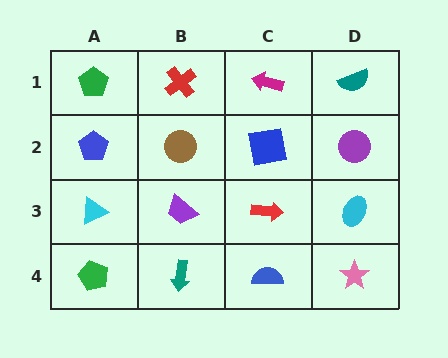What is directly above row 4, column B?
A purple trapezoid.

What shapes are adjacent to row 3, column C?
A blue square (row 2, column C), a blue semicircle (row 4, column C), a purple trapezoid (row 3, column B), a cyan ellipse (row 3, column D).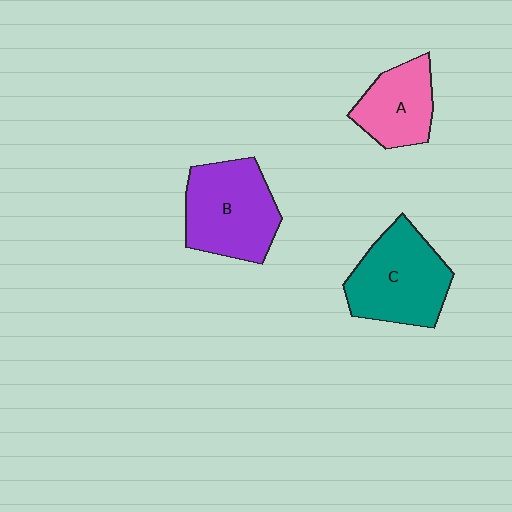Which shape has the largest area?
Shape C (teal).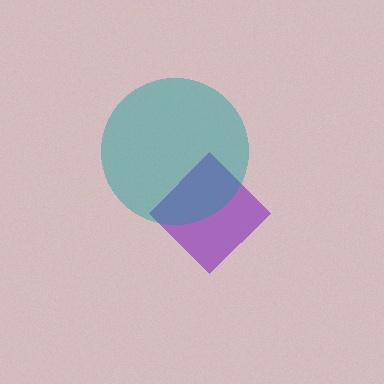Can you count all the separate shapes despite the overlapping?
Yes, there are 2 separate shapes.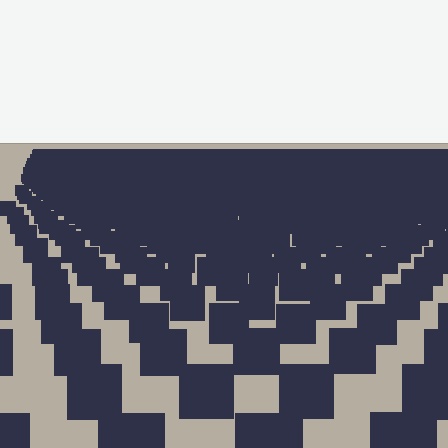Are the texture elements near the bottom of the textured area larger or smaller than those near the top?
Larger. Near the bottom, elements are closer to the viewer and appear at a bigger on-screen size.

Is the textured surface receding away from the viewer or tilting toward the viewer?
The surface is receding away from the viewer. Texture elements get smaller and denser toward the top.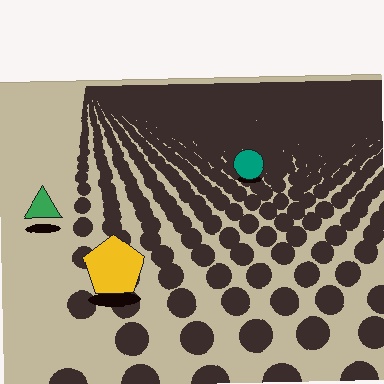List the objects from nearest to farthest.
From nearest to farthest: the yellow pentagon, the green triangle, the teal circle.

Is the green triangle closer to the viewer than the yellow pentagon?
No. The yellow pentagon is closer — you can tell from the texture gradient: the ground texture is coarser near it.